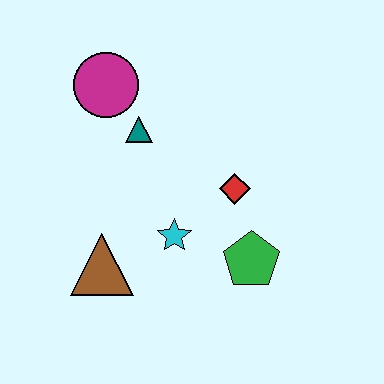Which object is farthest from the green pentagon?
The magenta circle is farthest from the green pentagon.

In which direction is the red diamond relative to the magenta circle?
The red diamond is to the right of the magenta circle.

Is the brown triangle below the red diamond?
Yes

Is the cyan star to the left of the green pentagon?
Yes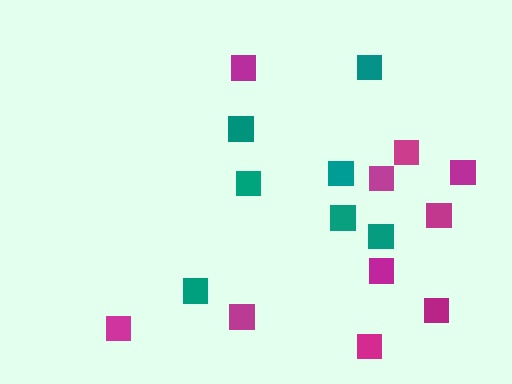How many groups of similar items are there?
There are 2 groups: one group of magenta squares (10) and one group of teal squares (7).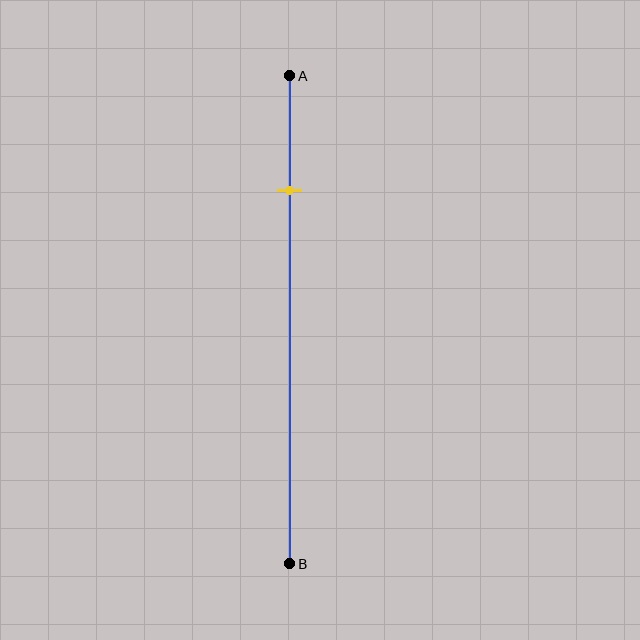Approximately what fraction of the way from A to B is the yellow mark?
The yellow mark is approximately 25% of the way from A to B.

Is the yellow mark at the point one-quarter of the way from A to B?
Yes, the mark is approximately at the one-quarter point.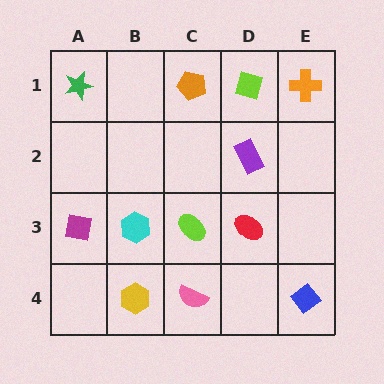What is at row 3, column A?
A magenta square.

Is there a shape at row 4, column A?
No, that cell is empty.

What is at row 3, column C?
A lime ellipse.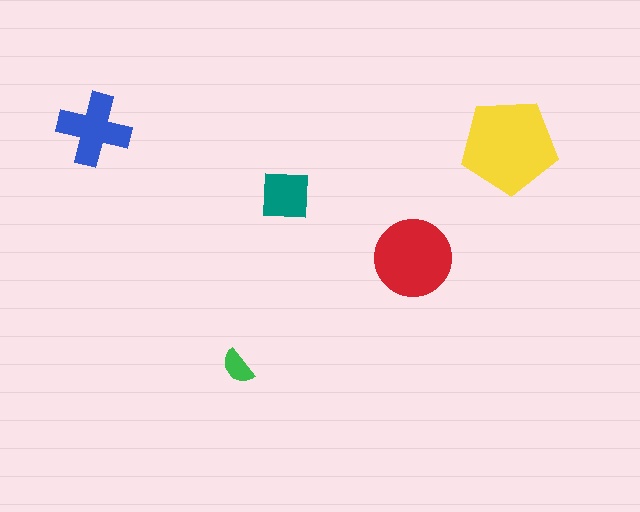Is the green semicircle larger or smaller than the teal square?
Smaller.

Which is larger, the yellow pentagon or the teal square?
The yellow pentagon.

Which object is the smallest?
The green semicircle.